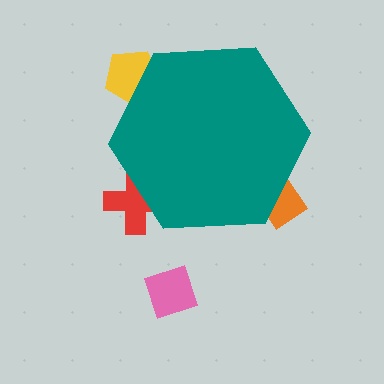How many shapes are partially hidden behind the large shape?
3 shapes are partially hidden.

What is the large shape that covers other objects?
A teal hexagon.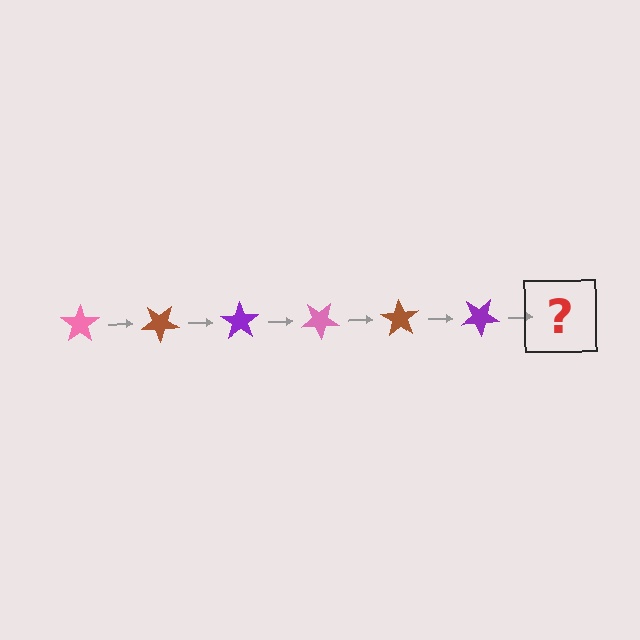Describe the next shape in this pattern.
It should be a pink star, rotated 210 degrees from the start.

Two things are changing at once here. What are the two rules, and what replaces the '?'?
The two rules are that it rotates 35 degrees each step and the color cycles through pink, brown, and purple. The '?' should be a pink star, rotated 210 degrees from the start.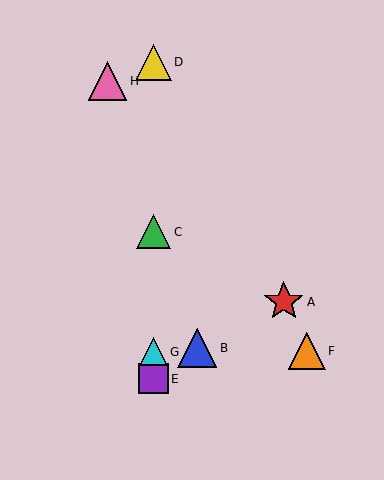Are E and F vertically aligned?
No, E is at x≈154 and F is at x≈307.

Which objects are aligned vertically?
Objects C, D, E, G are aligned vertically.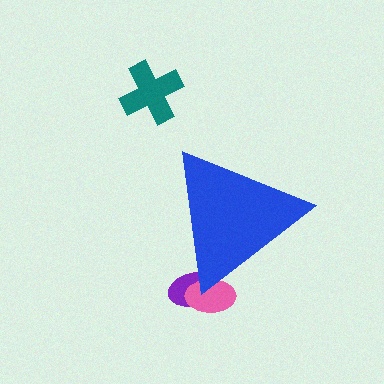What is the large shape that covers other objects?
A blue triangle.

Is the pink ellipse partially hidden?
Yes, the pink ellipse is partially hidden behind the blue triangle.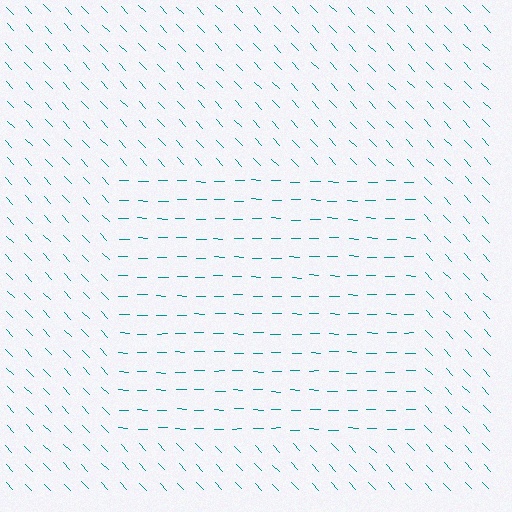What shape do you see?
I see a rectangle.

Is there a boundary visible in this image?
Yes, there is a texture boundary formed by a change in line orientation.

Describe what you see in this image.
The image is filled with small teal line segments. A rectangle region in the image has lines oriented differently from the surrounding lines, creating a visible texture boundary.